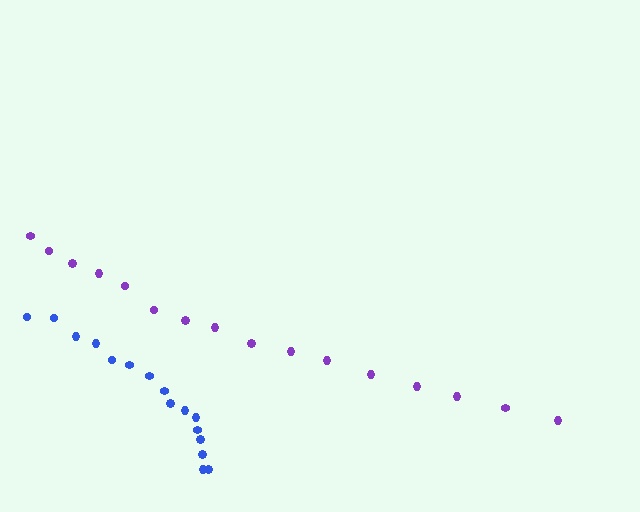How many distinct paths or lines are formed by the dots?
There are 2 distinct paths.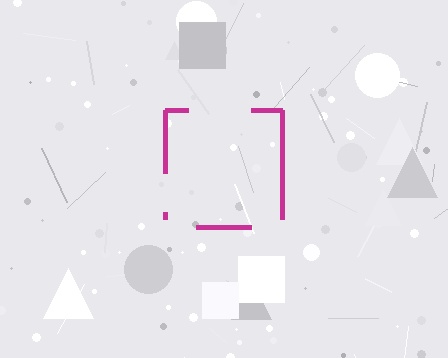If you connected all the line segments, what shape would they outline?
They would outline a square.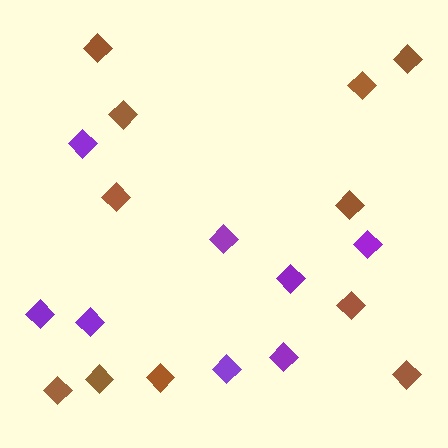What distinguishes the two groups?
There are 2 groups: one group of purple diamonds (8) and one group of brown diamonds (11).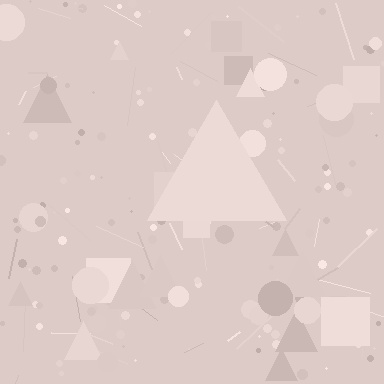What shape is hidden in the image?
A triangle is hidden in the image.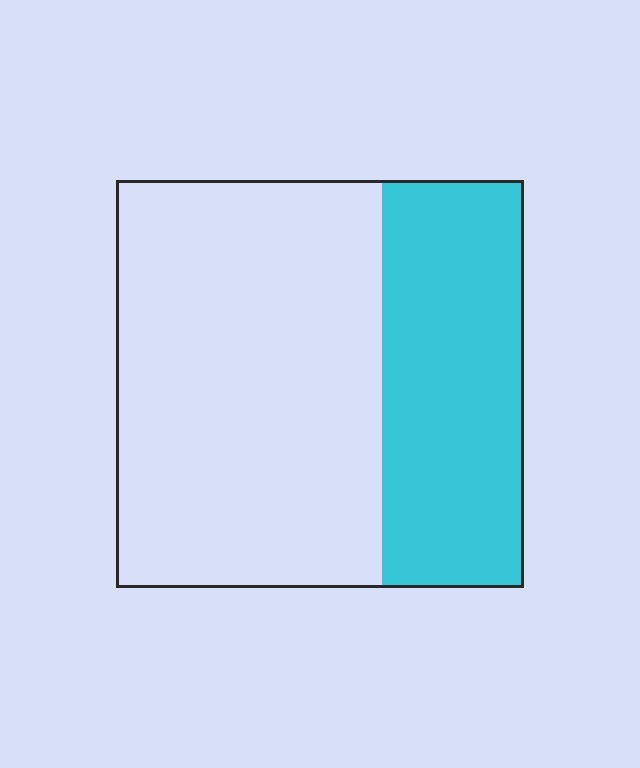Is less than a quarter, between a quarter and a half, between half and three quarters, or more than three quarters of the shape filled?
Between a quarter and a half.